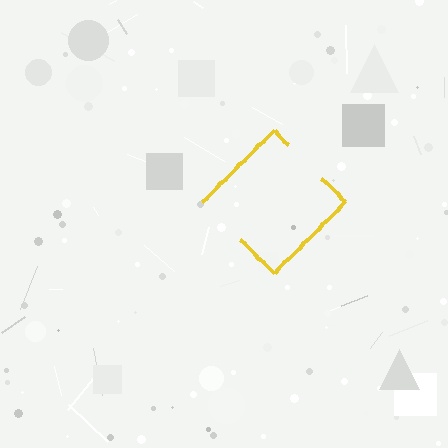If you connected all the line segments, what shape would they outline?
They would outline a diamond.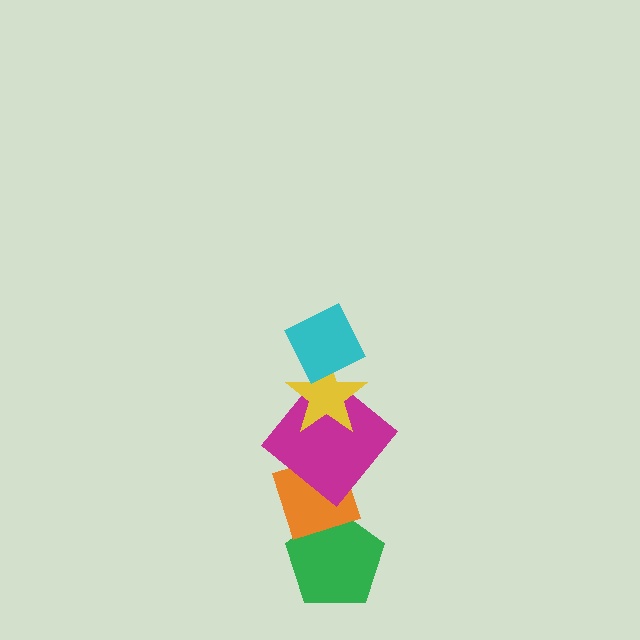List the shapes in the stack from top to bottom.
From top to bottom: the cyan diamond, the yellow star, the magenta diamond, the orange diamond, the green pentagon.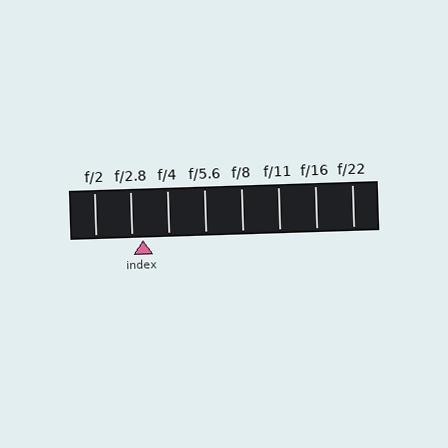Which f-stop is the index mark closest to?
The index mark is closest to f/2.8.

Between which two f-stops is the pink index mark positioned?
The index mark is between f/2.8 and f/4.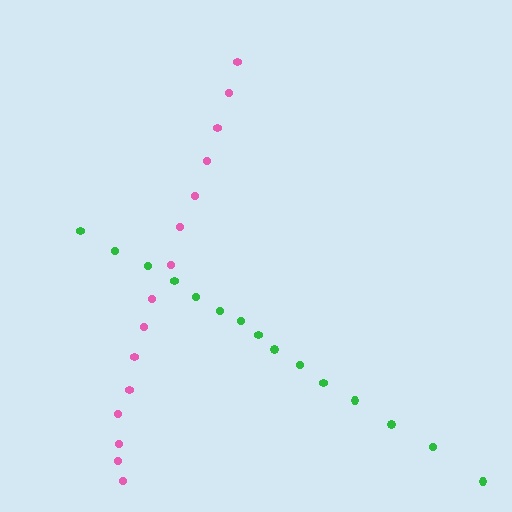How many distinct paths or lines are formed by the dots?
There are 2 distinct paths.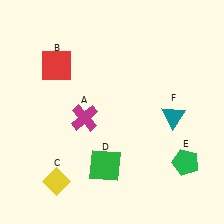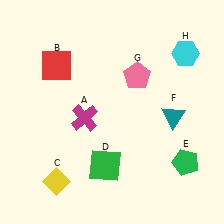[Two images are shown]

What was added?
A pink pentagon (G), a cyan hexagon (H) were added in Image 2.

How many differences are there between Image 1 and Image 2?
There are 2 differences between the two images.